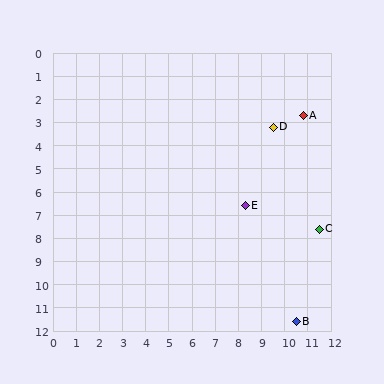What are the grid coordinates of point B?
Point B is at approximately (10.5, 11.6).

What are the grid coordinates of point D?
Point D is at approximately (9.5, 3.2).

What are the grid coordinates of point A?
Point A is at approximately (10.8, 2.7).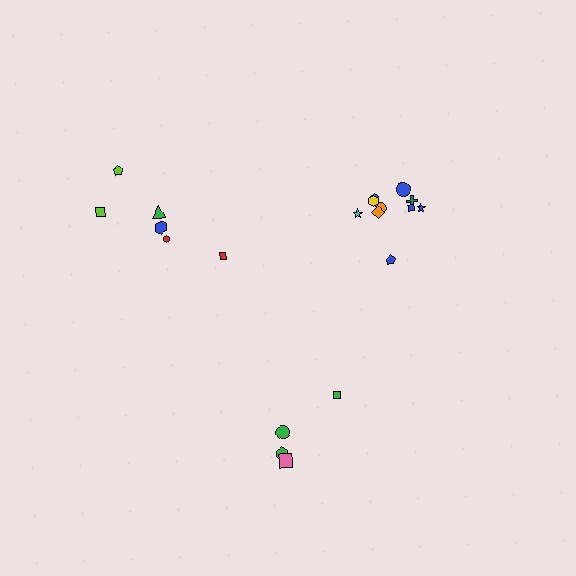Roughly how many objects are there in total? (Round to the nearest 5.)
Roughly 20 objects in total.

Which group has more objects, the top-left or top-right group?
The top-right group.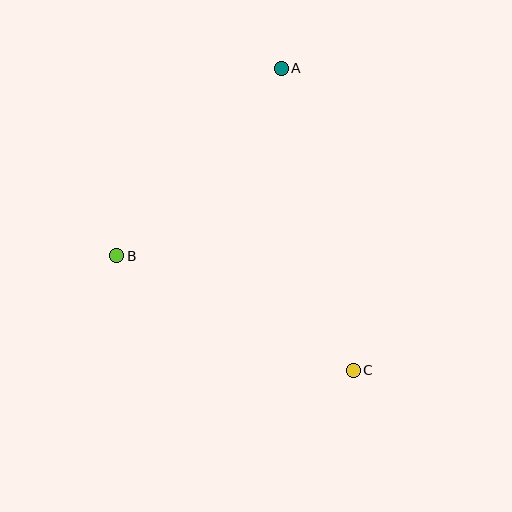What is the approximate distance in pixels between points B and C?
The distance between B and C is approximately 262 pixels.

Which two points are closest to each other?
Points A and B are closest to each other.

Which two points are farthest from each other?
Points A and C are farthest from each other.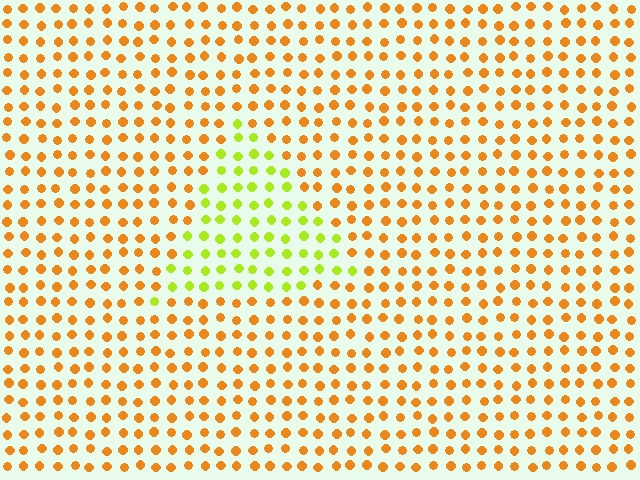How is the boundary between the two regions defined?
The boundary is defined purely by a slight shift in hue (about 49 degrees). Spacing, size, and orientation are identical on both sides.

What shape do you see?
I see a triangle.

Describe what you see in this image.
The image is filled with small orange elements in a uniform arrangement. A triangle-shaped region is visible where the elements are tinted to a slightly different hue, forming a subtle color boundary.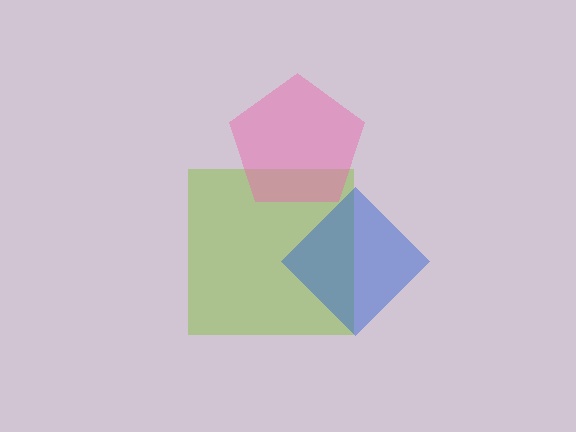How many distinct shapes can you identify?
There are 3 distinct shapes: a lime square, a blue diamond, a pink pentagon.